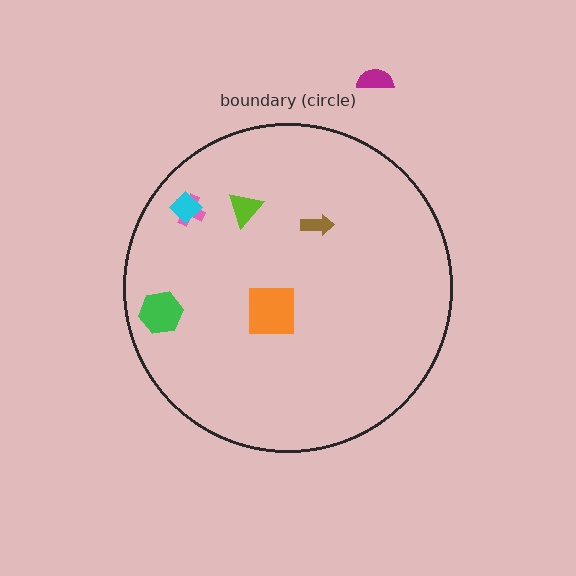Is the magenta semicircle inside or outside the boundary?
Outside.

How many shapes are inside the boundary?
6 inside, 1 outside.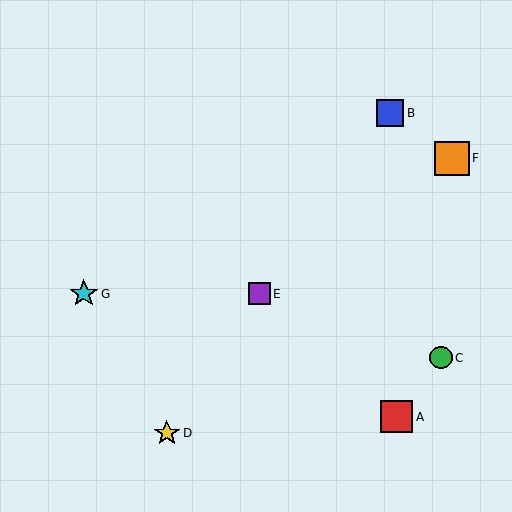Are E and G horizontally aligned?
Yes, both are at y≈294.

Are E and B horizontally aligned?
No, E is at y≈294 and B is at y≈113.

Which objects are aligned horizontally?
Objects E, G are aligned horizontally.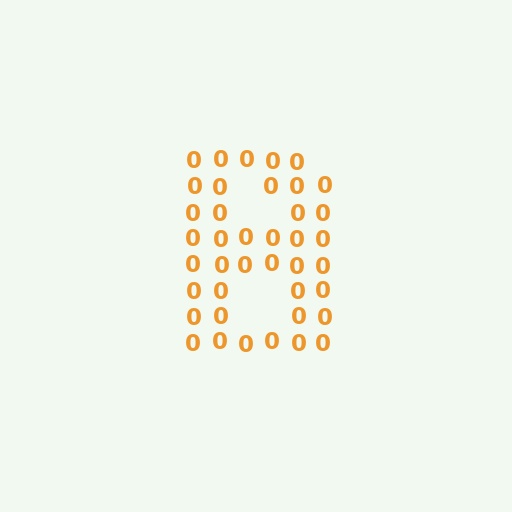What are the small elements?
The small elements are digit 0's.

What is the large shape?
The large shape is the letter B.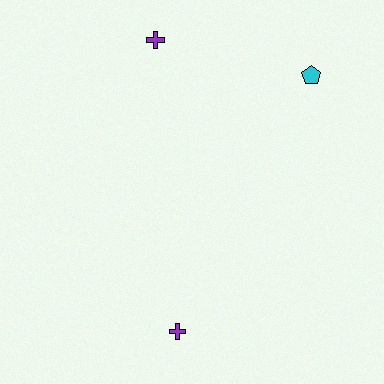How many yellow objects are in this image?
There are no yellow objects.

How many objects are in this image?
There are 3 objects.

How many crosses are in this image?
There are 2 crosses.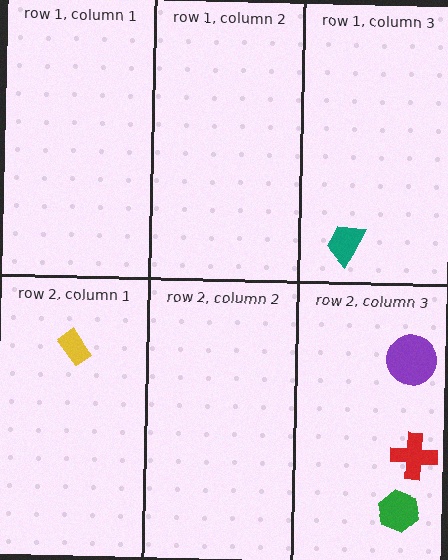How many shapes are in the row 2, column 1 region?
1.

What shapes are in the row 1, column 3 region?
The teal trapezoid.